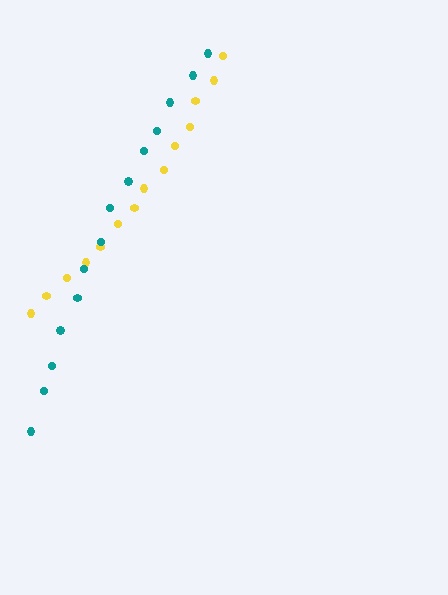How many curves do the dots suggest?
There are 2 distinct paths.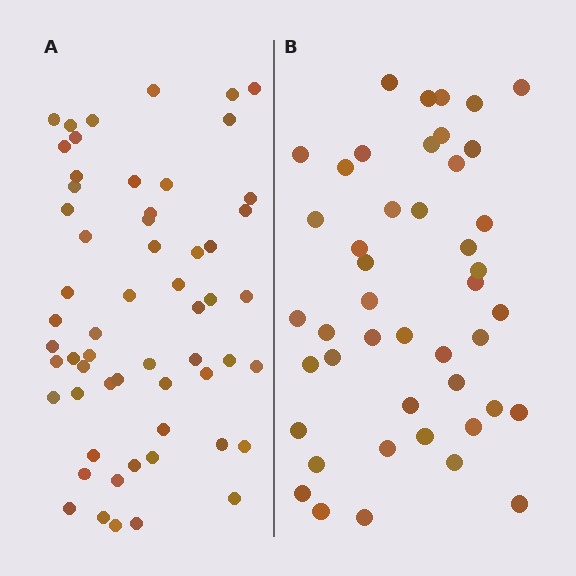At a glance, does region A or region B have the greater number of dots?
Region A (the left region) has more dots.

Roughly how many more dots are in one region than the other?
Region A has approximately 15 more dots than region B.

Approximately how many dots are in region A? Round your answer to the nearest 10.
About 60 dots. (The exact count is 58, which rounds to 60.)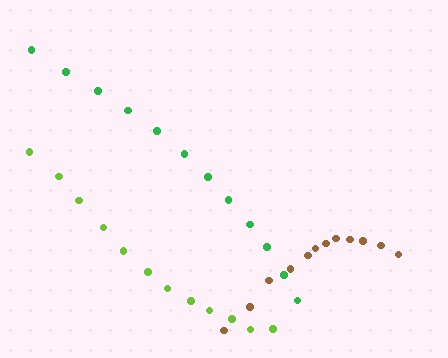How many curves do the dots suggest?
There are 3 distinct paths.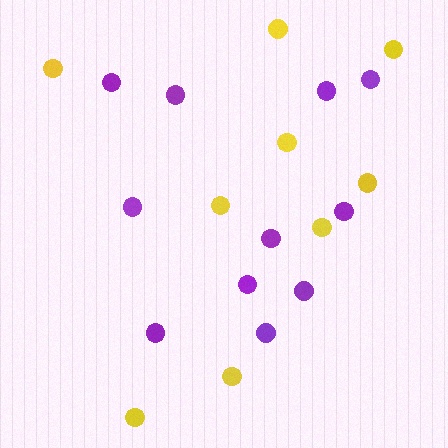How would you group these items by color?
There are 2 groups: one group of yellow circles (9) and one group of purple circles (11).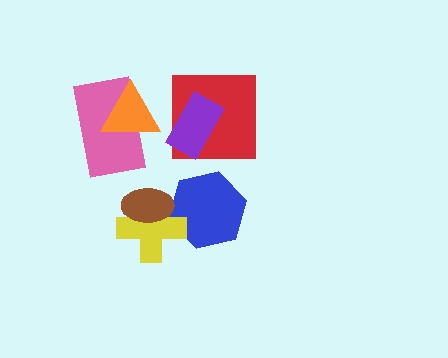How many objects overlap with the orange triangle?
1 object overlaps with the orange triangle.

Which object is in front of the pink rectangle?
The orange triangle is in front of the pink rectangle.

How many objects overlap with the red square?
1 object overlaps with the red square.